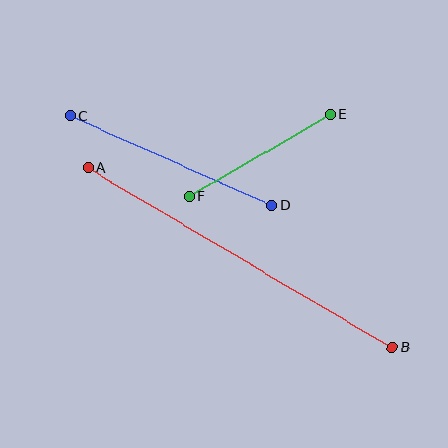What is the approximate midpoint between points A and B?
The midpoint is at approximately (240, 257) pixels.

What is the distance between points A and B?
The distance is approximately 354 pixels.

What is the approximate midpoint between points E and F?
The midpoint is at approximately (260, 155) pixels.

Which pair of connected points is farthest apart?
Points A and B are farthest apart.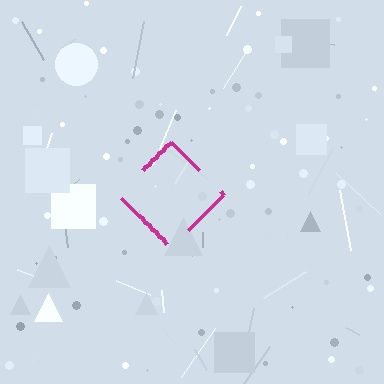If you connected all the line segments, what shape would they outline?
They would outline a diamond.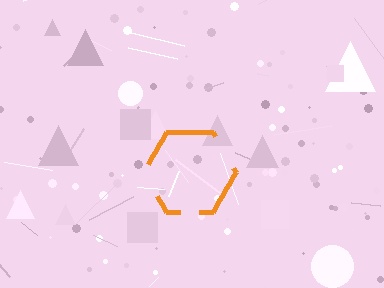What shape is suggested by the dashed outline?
The dashed outline suggests a hexagon.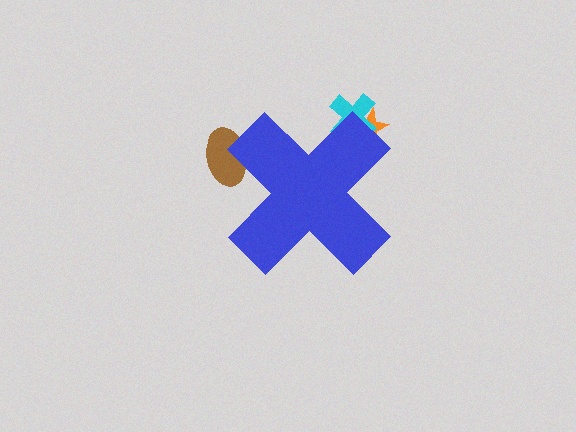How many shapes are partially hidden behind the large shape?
3 shapes are partially hidden.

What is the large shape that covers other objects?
A blue cross.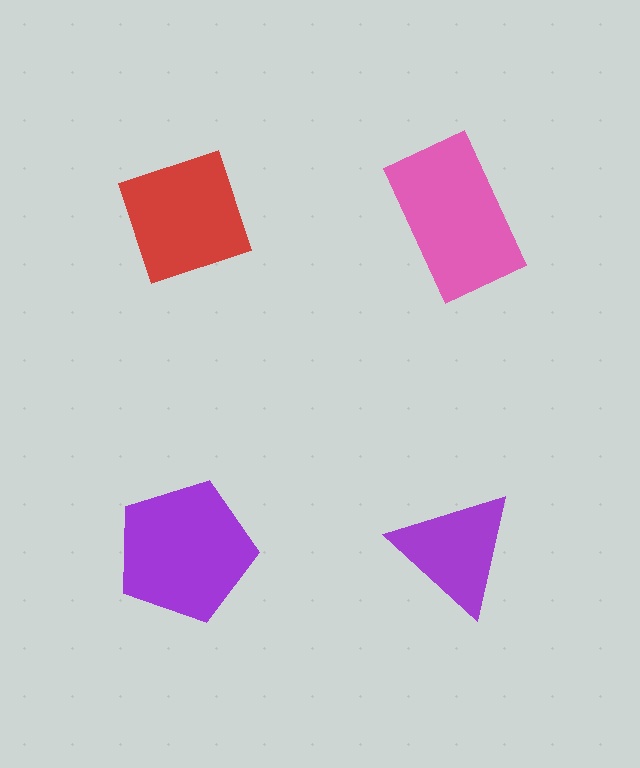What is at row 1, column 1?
A red diamond.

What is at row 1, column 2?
A pink rectangle.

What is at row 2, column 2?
A purple triangle.